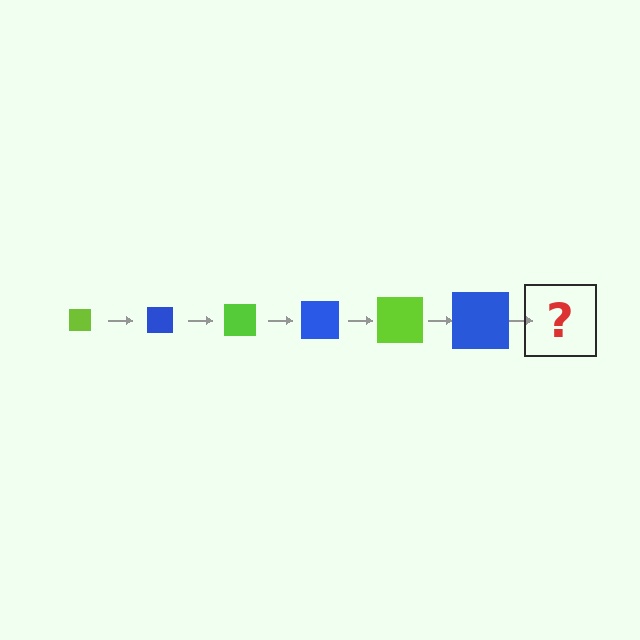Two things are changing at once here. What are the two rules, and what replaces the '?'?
The two rules are that the square grows larger each step and the color cycles through lime and blue. The '?' should be a lime square, larger than the previous one.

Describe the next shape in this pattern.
It should be a lime square, larger than the previous one.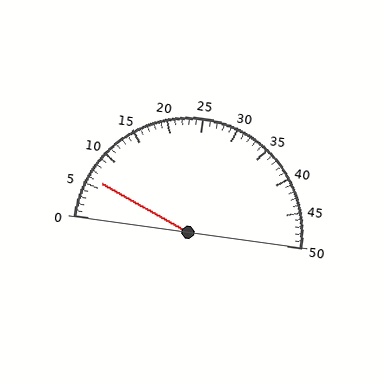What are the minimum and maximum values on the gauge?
The gauge ranges from 0 to 50.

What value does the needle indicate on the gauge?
The needle indicates approximately 6.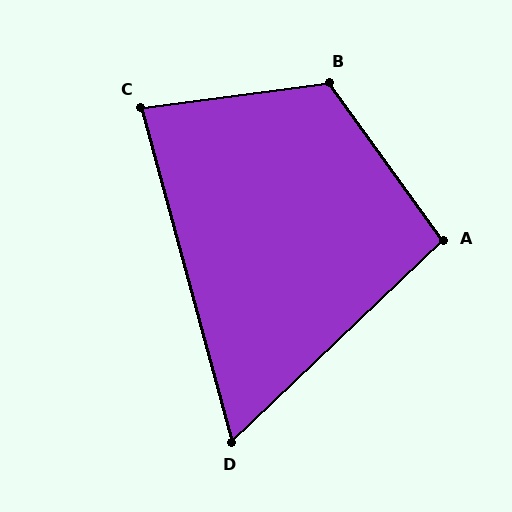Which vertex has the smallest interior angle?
D, at approximately 62 degrees.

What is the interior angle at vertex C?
Approximately 82 degrees (acute).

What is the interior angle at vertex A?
Approximately 98 degrees (obtuse).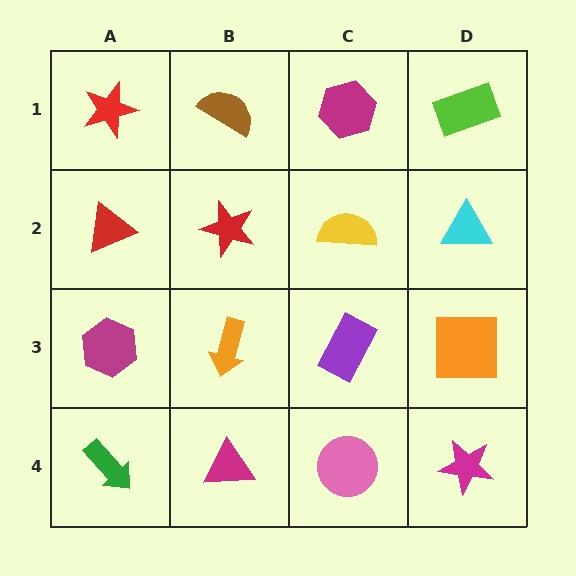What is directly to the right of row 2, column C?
A cyan triangle.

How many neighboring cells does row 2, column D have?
3.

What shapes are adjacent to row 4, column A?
A magenta hexagon (row 3, column A), a magenta triangle (row 4, column B).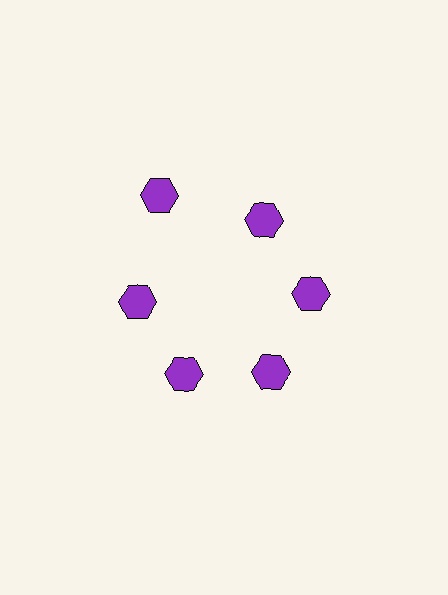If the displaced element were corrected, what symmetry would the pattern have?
It would have 6-fold rotational symmetry — the pattern would map onto itself every 60 degrees.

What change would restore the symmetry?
The symmetry would be restored by moving it inward, back onto the ring so that all 6 hexagons sit at equal angles and equal distance from the center.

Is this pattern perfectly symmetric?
No. The 6 purple hexagons are arranged in a ring, but one element near the 11 o'clock position is pushed outward from the center, breaking the 6-fold rotational symmetry.